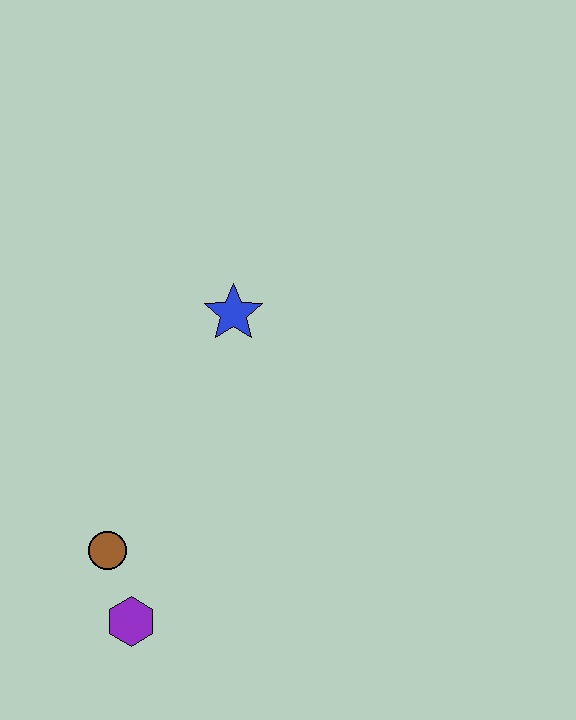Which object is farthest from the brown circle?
The blue star is farthest from the brown circle.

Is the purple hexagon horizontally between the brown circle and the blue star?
Yes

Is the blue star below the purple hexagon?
No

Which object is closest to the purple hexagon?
The brown circle is closest to the purple hexagon.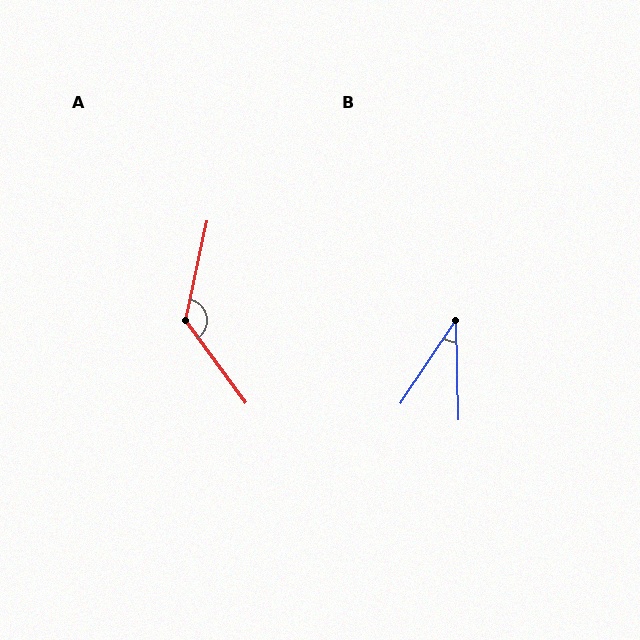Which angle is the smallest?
B, at approximately 35 degrees.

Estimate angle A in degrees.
Approximately 132 degrees.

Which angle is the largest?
A, at approximately 132 degrees.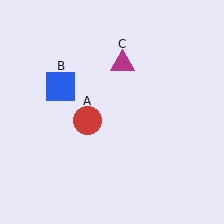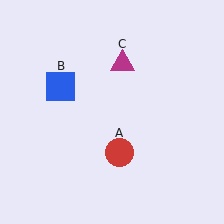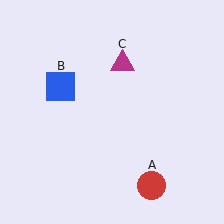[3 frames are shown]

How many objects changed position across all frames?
1 object changed position: red circle (object A).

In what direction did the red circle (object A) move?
The red circle (object A) moved down and to the right.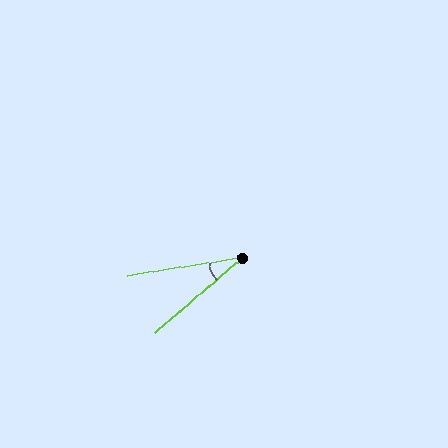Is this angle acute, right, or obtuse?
It is acute.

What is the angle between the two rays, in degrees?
Approximately 32 degrees.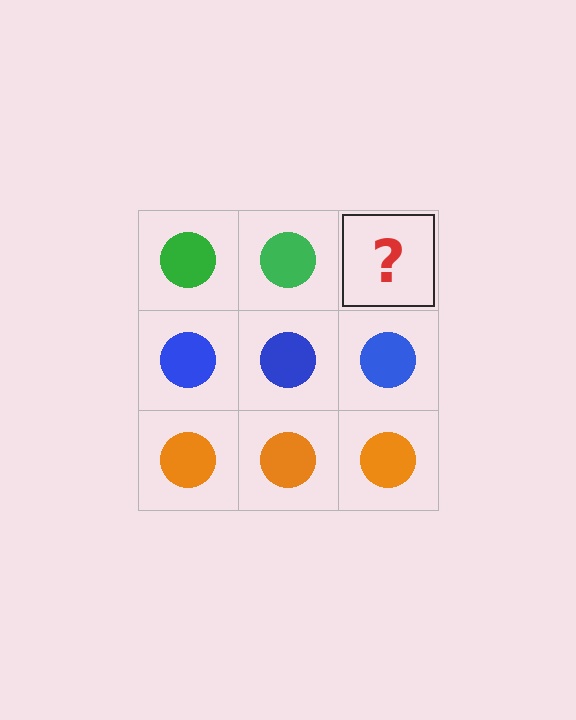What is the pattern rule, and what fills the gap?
The rule is that each row has a consistent color. The gap should be filled with a green circle.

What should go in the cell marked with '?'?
The missing cell should contain a green circle.